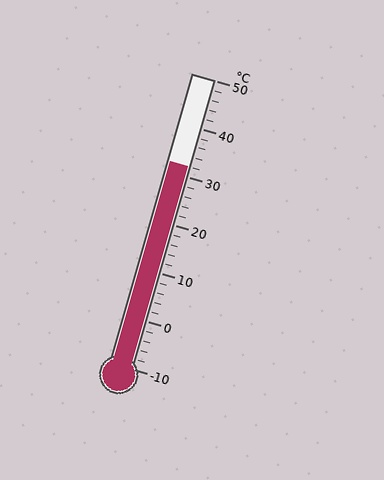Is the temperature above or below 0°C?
The temperature is above 0°C.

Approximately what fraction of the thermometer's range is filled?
The thermometer is filled to approximately 70% of its range.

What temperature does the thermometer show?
The thermometer shows approximately 32°C.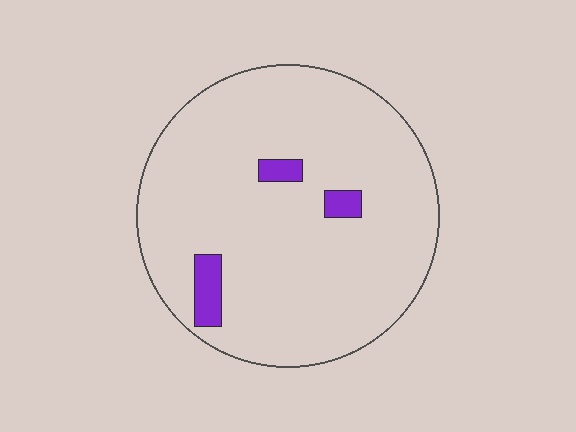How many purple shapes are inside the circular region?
3.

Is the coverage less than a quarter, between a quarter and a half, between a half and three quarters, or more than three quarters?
Less than a quarter.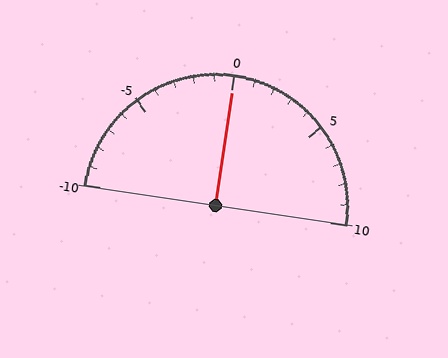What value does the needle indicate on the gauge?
The needle indicates approximately 0.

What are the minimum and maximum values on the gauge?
The gauge ranges from -10 to 10.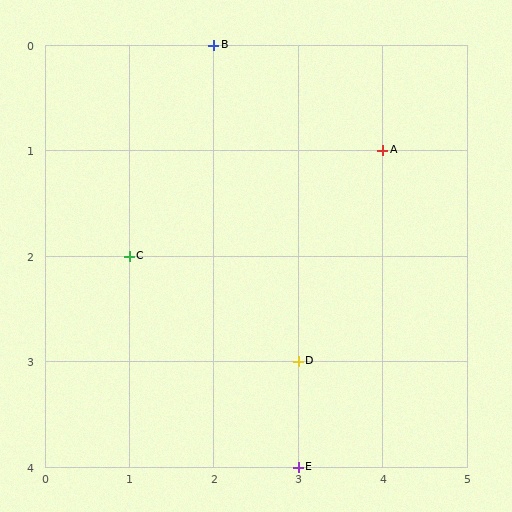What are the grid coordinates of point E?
Point E is at grid coordinates (3, 4).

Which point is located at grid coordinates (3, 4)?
Point E is at (3, 4).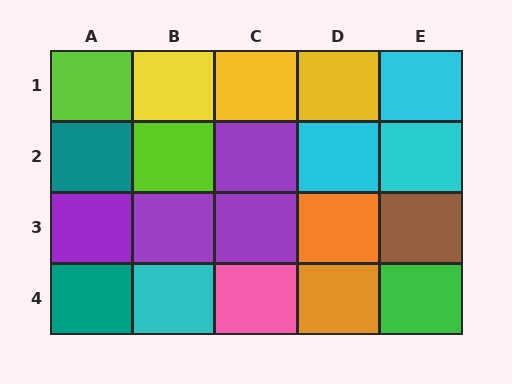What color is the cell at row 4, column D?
Orange.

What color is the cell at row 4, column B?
Cyan.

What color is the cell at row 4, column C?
Pink.